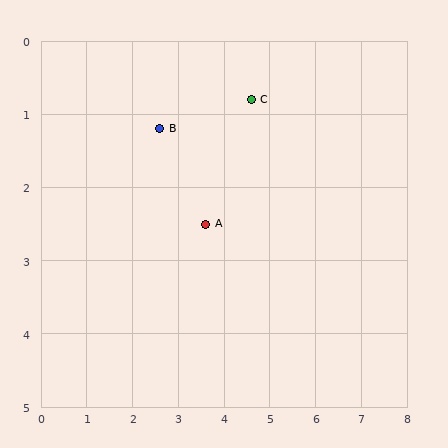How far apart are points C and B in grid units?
Points C and B are about 2.0 grid units apart.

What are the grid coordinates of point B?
Point B is at approximately (2.6, 1.2).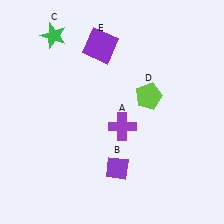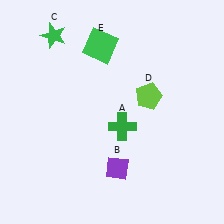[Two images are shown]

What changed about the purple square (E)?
In Image 1, E is purple. In Image 2, it changed to green.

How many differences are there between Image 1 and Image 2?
There are 2 differences between the two images.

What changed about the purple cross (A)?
In Image 1, A is purple. In Image 2, it changed to green.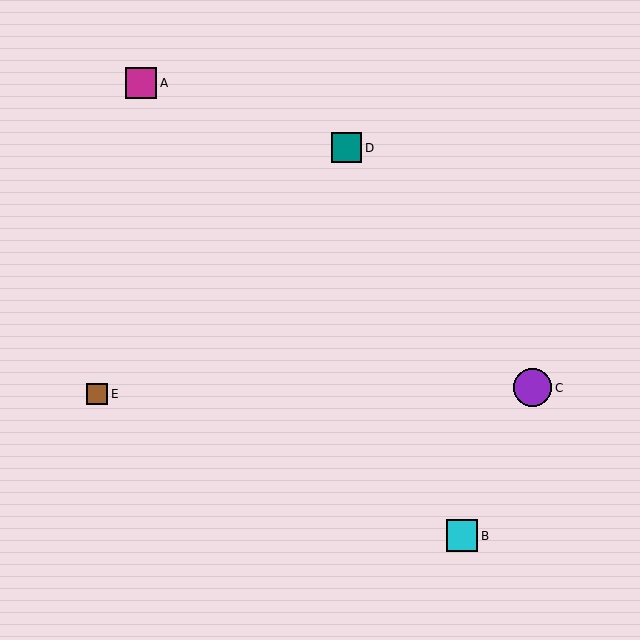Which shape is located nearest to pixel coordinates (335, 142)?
The teal square (labeled D) at (347, 148) is nearest to that location.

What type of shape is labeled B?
Shape B is a cyan square.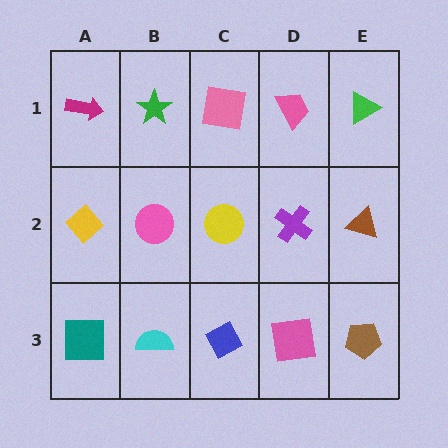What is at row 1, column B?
A green star.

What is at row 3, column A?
A teal square.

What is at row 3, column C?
A blue diamond.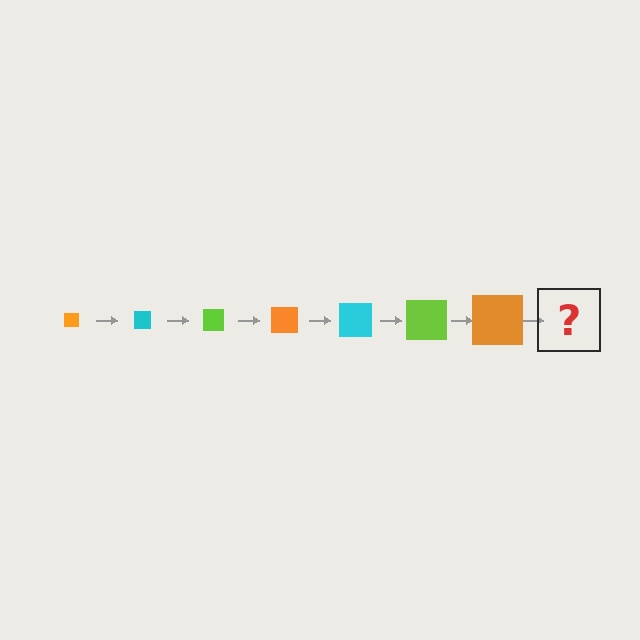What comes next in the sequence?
The next element should be a cyan square, larger than the previous one.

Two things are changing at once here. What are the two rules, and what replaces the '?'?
The two rules are that the square grows larger each step and the color cycles through orange, cyan, and lime. The '?' should be a cyan square, larger than the previous one.